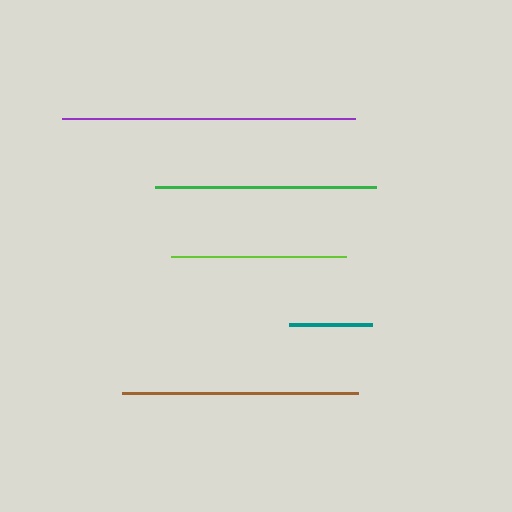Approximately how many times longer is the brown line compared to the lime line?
The brown line is approximately 1.4 times the length of the lime line.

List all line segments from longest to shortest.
From longest to shortest: purple, brown, green, lime, teal.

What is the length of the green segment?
The green segment is approximately 221 pixels long.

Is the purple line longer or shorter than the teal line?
The purple line is longer than the teal line.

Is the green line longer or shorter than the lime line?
The green line is longer than the lime line.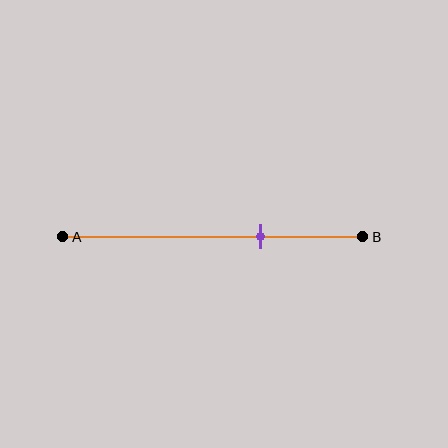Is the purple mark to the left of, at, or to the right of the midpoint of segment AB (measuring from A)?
The purple mark is to the right of the midpoint of segment AB.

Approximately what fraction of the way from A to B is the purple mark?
The purple mark is approximately 65% of the way from A to B.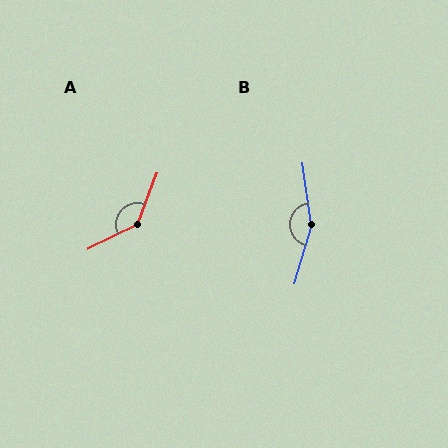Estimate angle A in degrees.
Approximately 137 degrees.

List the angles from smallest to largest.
A (137°), B (156°).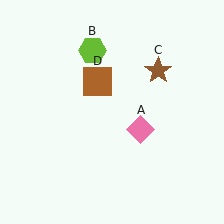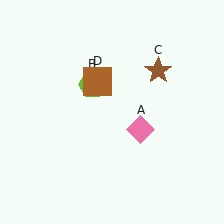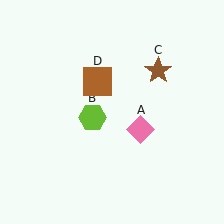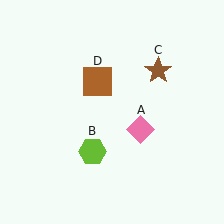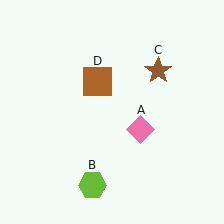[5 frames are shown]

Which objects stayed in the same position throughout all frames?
Pink diamond (object A) and brown star (object C) and brown square (object D) remained stationary.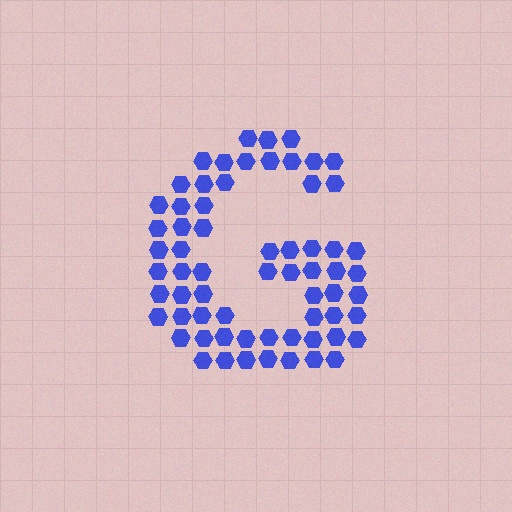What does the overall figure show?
The overall figure shows the letter G.